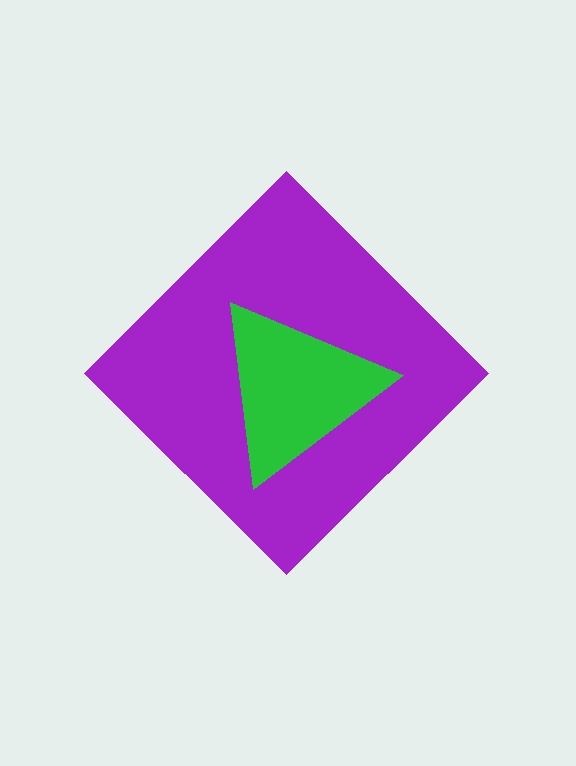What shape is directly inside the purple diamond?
The green triangle.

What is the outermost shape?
The purple diamond.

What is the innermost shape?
The green triangle.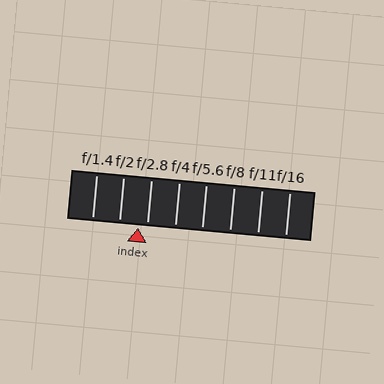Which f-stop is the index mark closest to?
The index mark is closest to f/2.8.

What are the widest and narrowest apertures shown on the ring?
The widest aperture shown is f/1.4 and the narrowest is f/16.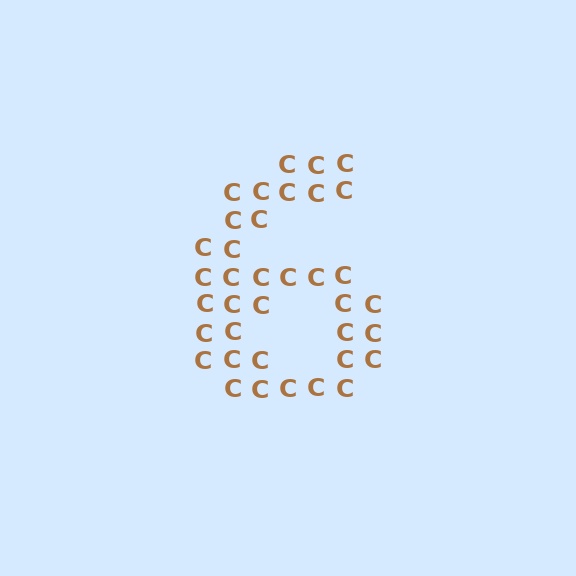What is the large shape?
The large shape is the digit 6.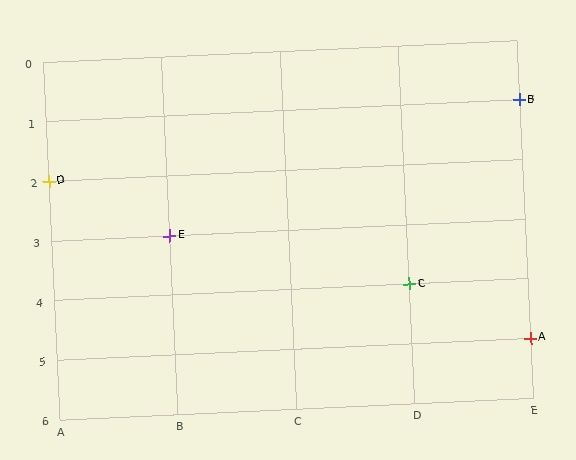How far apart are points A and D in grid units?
Points A and D are 4 columns and 3 rows apart (about 5.0 grid units diagonally).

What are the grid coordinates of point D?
Point D is at grid coordinates (A, 2).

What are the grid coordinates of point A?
Point A is at grid coordinates (E, 5).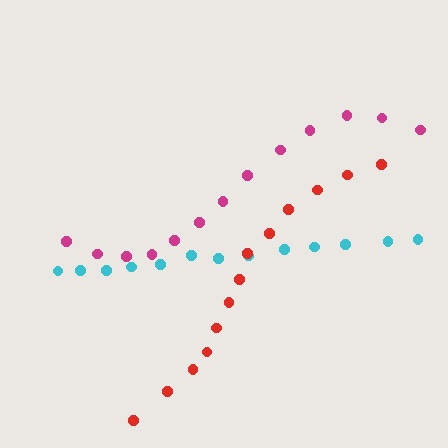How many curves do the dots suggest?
There are 3 distinct paths.